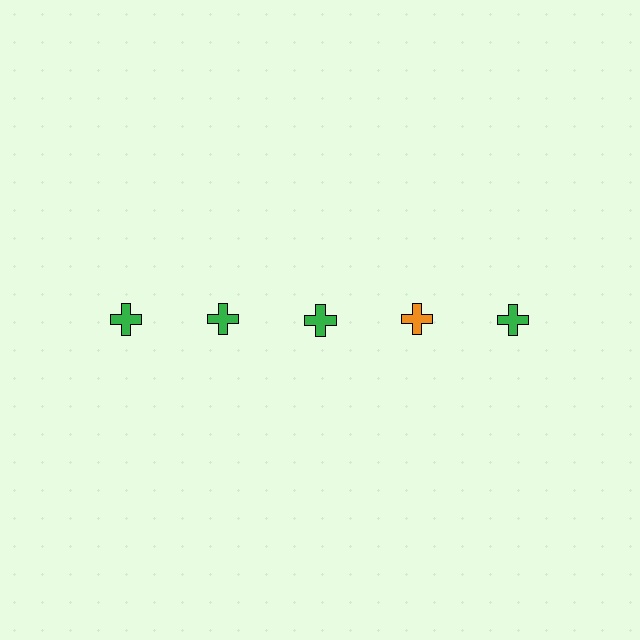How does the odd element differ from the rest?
It has a different color: orange instead of green.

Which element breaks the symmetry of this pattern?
The orange cross in the top row, second from right column breaks the symmetry. All other shapes are green crosses.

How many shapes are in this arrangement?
There are 5 shapes arranged in a grid pattern.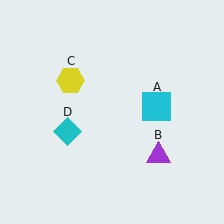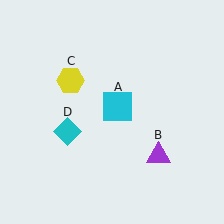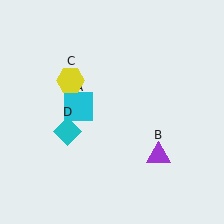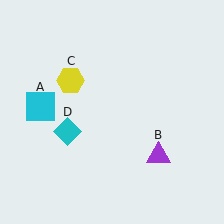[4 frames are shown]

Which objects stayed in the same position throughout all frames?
Purple triangle (object B) and yellow hexagon (object C) and cyan diamond (object D) remained stationary.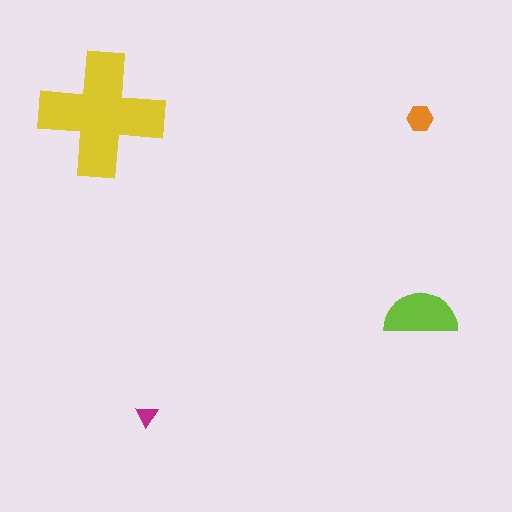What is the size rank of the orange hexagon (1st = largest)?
3rd.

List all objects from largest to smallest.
The yellow cross, the lime semicircle, the orange hexagon, the magenta triangle.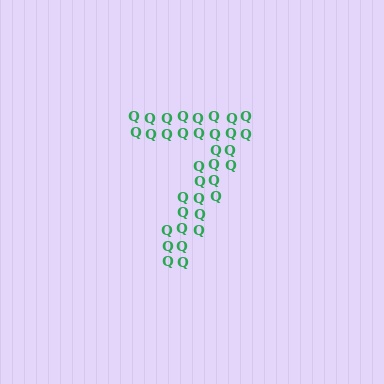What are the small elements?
The small elements are letter Q's.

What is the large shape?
The large shape is the digit 7.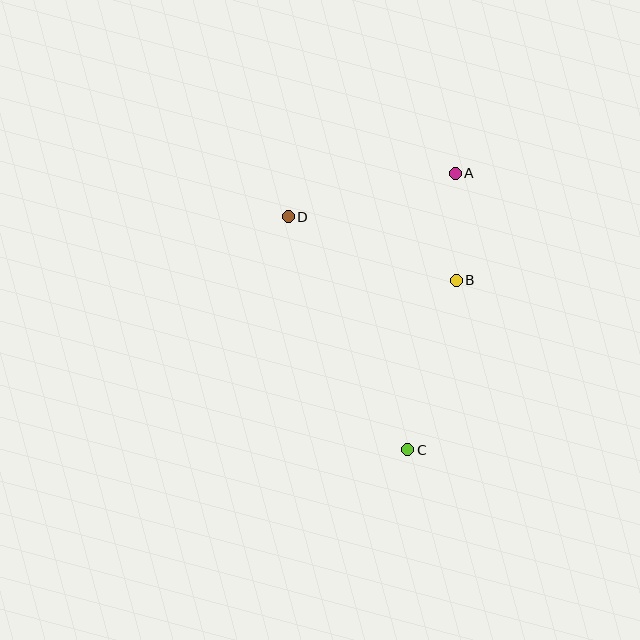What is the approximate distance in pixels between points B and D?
The distance between B and D is approximately 180 pixels.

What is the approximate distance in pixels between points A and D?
The distance between A and D is approximately 173 pixels.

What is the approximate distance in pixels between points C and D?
The distance between C and D is approximately 262 pixels.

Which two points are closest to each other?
Points A and B are closest to each other.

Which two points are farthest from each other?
Points A and C are farthest from each other.